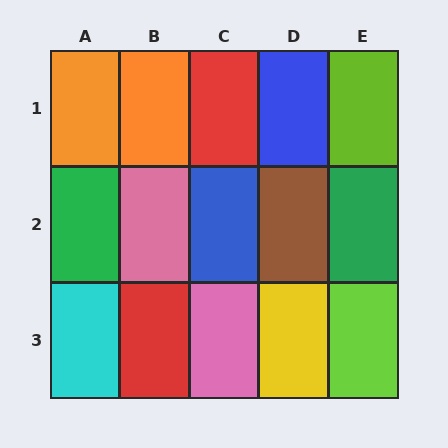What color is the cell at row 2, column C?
Blue.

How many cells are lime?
2 cells are lime.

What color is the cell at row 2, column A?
Green.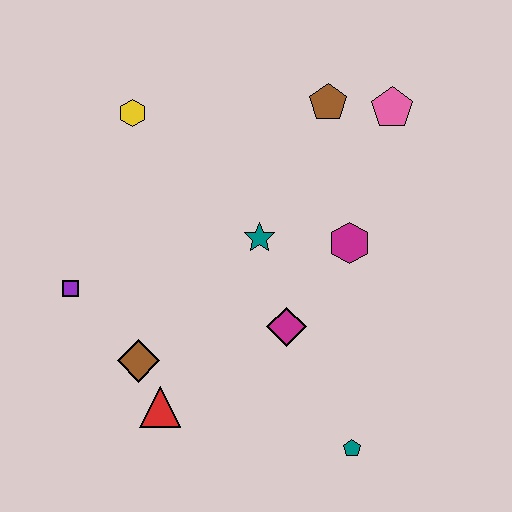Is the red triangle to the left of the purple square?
No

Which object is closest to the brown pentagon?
The pink pentagon is closest to the brown pentagon.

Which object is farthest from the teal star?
The teal pentagon is farthest from the teal star.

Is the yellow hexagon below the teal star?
No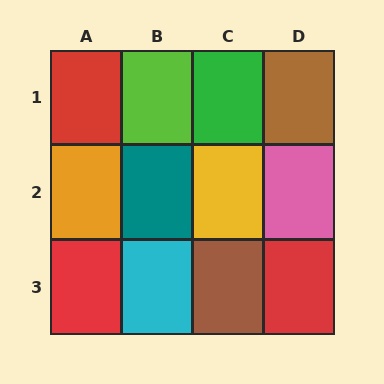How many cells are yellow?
1 cell is yellow.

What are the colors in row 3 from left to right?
Red, cyan, brown, red.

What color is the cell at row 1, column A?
Red.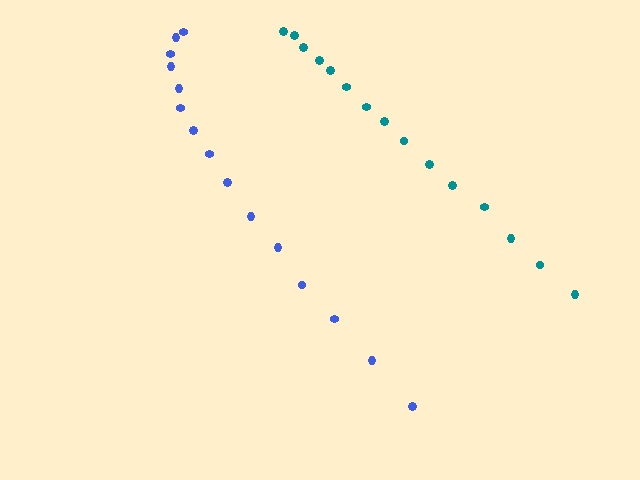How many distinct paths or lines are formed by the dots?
There are 2 distinct paths.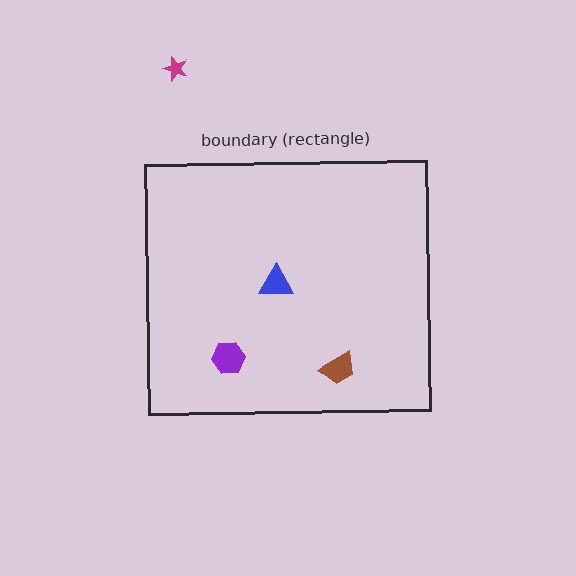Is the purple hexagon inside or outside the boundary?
Inside.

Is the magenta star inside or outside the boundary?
Outside.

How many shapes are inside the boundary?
3 inside, 1 outside.